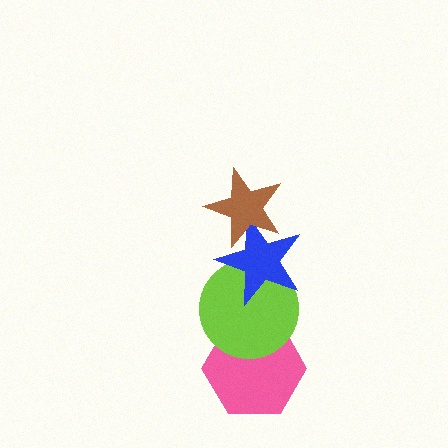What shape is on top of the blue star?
The brown star is on top of the blue star.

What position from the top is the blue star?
The blue star is 2nd from the top.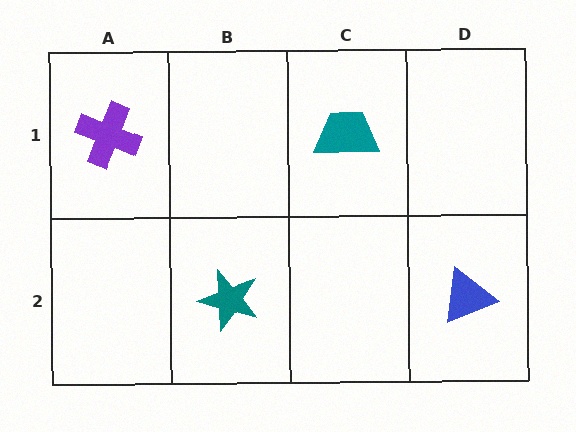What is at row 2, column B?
A teal star.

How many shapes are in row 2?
2 shapes.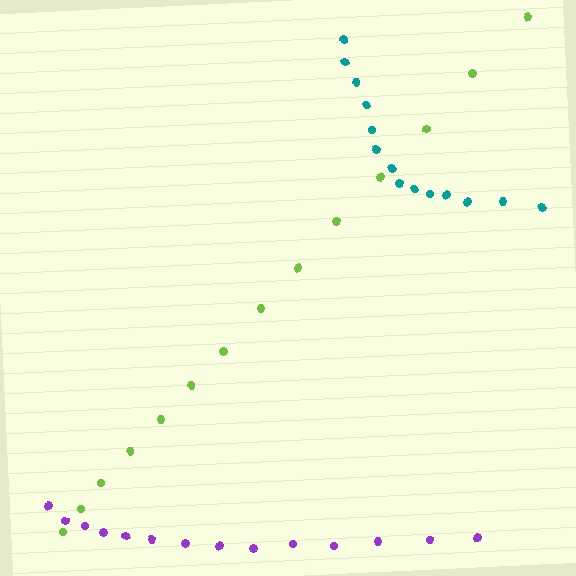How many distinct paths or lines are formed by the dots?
There are 3 distinct paths.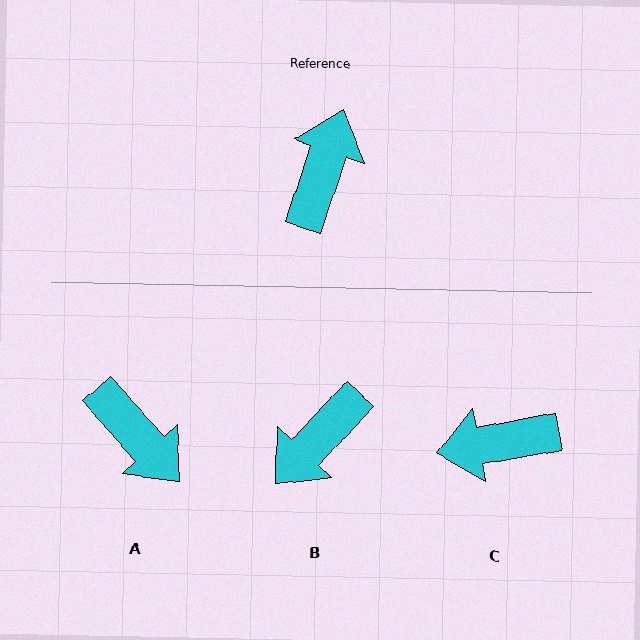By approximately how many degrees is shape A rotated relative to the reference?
Approximately 119 degrees clockwise.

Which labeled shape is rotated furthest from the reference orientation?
B, about 156 degrees away.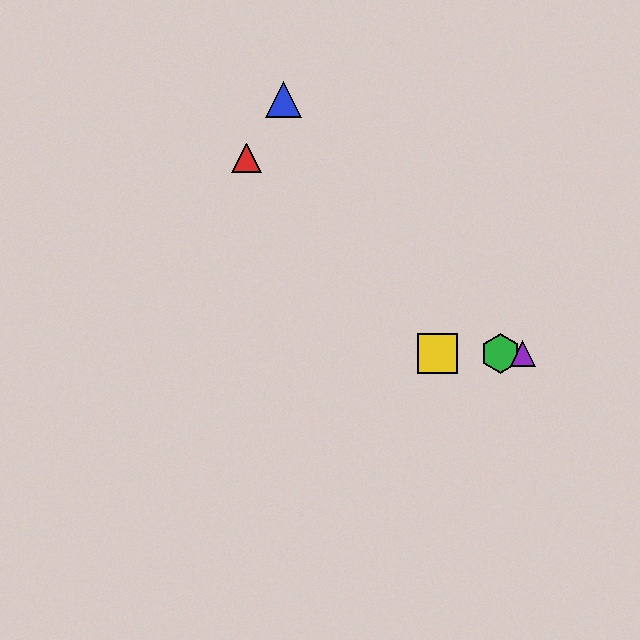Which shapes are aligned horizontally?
The green hexagon, the yellow square, the purple triangle are aligned horizontally.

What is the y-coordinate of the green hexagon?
The green hexagon is at y≈353.